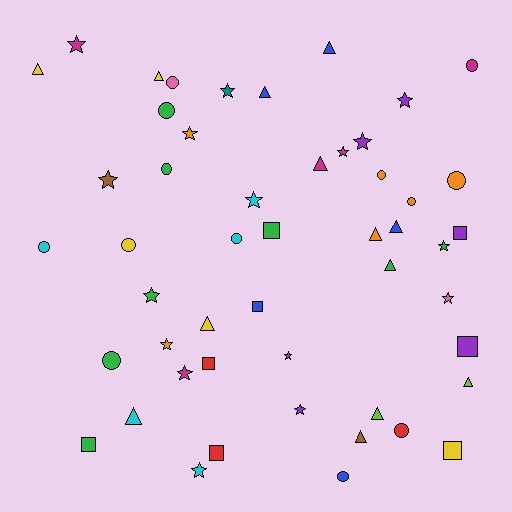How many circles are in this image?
There are 13 circles.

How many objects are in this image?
There are 50 objects.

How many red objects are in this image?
There are 3 red objects.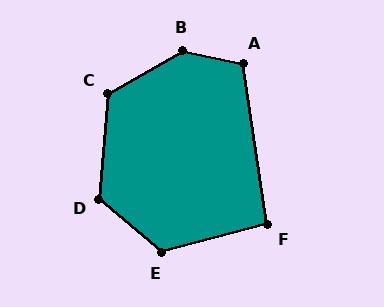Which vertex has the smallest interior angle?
F, at approximately 96 degrees.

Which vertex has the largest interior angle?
B, at approximately 138 degrees.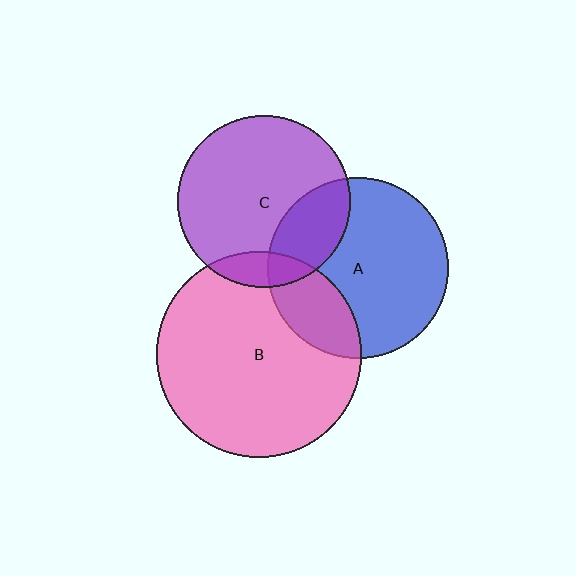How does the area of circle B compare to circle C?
Approximately 1.4 times.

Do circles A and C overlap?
Yes.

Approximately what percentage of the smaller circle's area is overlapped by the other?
Approximately 25%.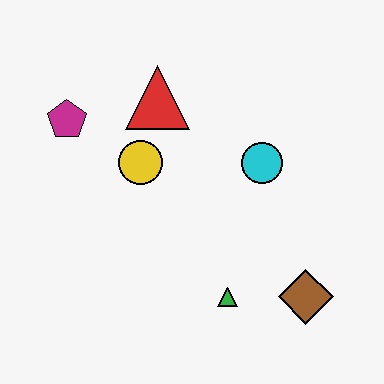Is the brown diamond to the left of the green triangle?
No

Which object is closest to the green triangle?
The brown diamond is closest to the green triangle.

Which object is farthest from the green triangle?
The magenta pentagon is farthest from the green triangle.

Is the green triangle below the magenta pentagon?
Yes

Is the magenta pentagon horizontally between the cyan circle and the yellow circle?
No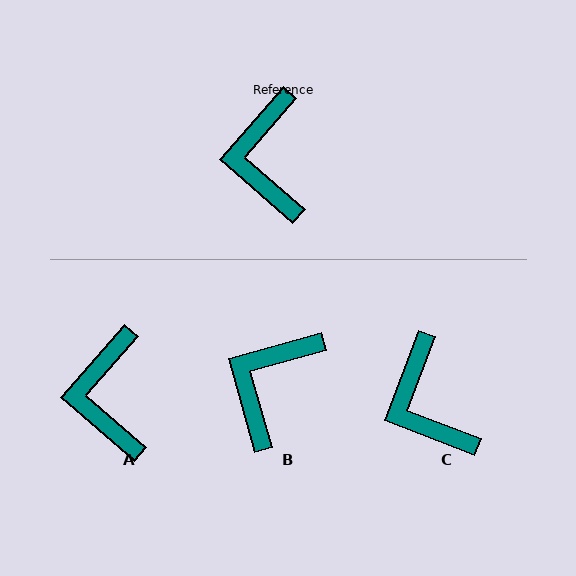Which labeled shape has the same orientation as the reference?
A.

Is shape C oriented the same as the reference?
No, it is off by about 20 degrees.